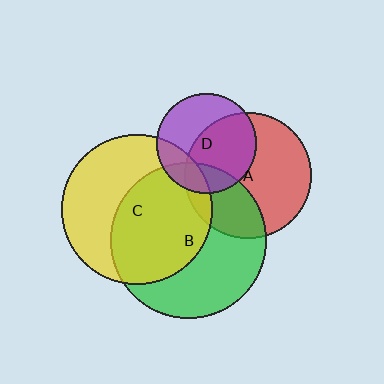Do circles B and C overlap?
Yes.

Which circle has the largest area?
Circle B (green).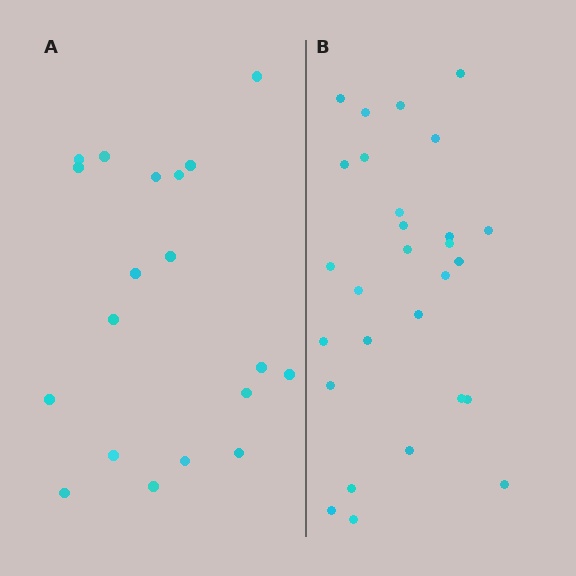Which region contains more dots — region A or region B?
Region B (the right region) has more dots.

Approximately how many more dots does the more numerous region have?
Region B has roughly 8 or so more dots than region A.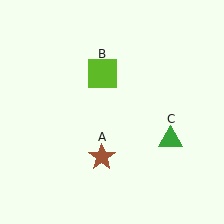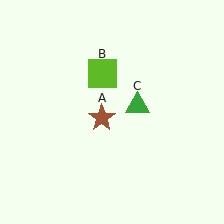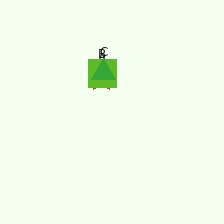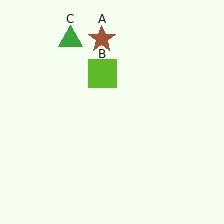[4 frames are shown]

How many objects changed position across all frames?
2 objects changed position: brown star (object A), green triangle (object C).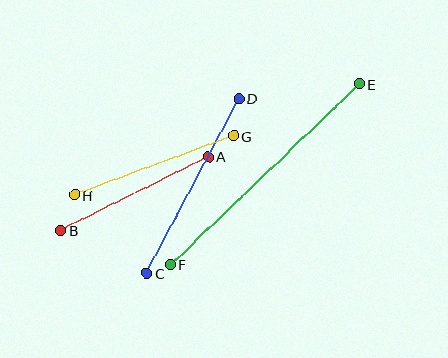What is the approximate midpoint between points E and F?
The midpoint is at approximately (265, 174) pixels.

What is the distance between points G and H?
The distance is approximately 169 pixels.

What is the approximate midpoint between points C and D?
The midpoint is at approximately (193, 186) pixels.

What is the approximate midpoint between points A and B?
The midpoint is at approximately (135, 194) pixels.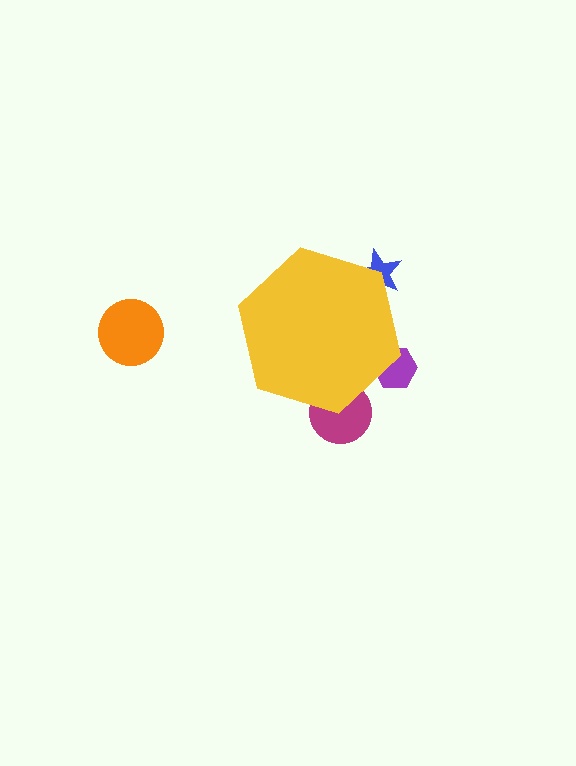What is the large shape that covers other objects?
A yellow hexagon.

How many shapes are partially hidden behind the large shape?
3 shapes are partially hidden.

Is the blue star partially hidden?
Yes, the blue star is partially hidden behind the yellow hexagon.